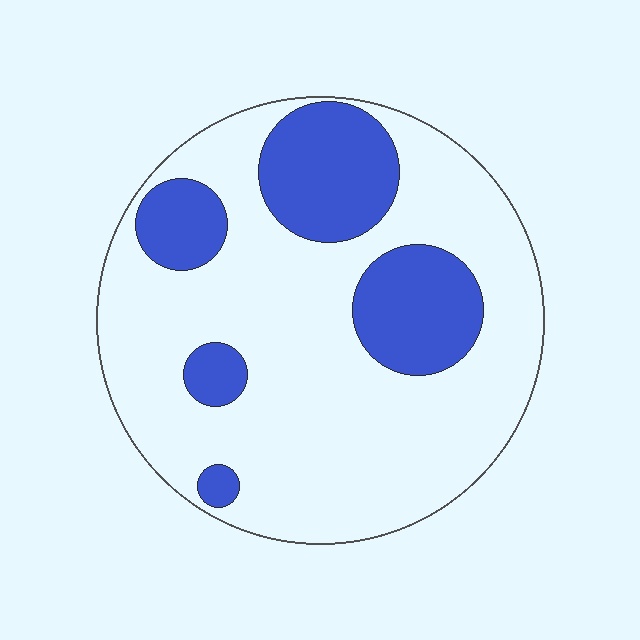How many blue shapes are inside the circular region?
5.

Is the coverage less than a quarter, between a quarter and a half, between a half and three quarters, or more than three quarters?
Between a quarter and a half.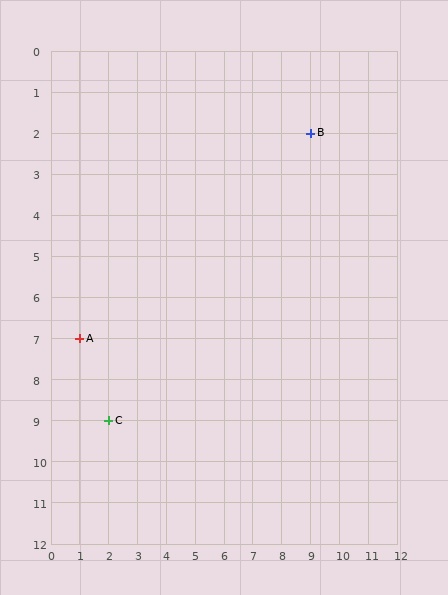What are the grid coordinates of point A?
Point A is at grid coordinates (1, 7).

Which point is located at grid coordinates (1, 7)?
Point A is at (1, 7).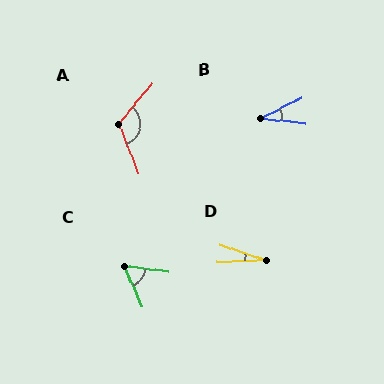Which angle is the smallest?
D, at approximately 20 degrees.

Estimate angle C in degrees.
Approximately 59 degrees.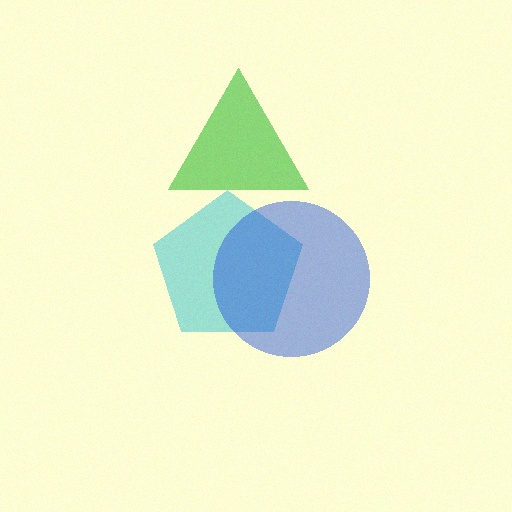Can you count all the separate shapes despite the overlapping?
Yes, there are 3 separate shapes.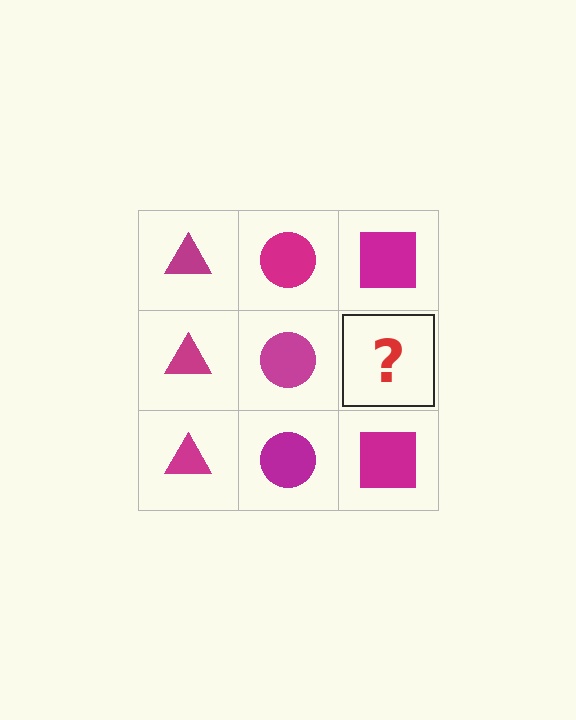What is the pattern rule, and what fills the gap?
The rule is that each column has a consistent shape. The gap should be filled with a magenta square.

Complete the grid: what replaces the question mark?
The question mark should be replaced with a magenta square.